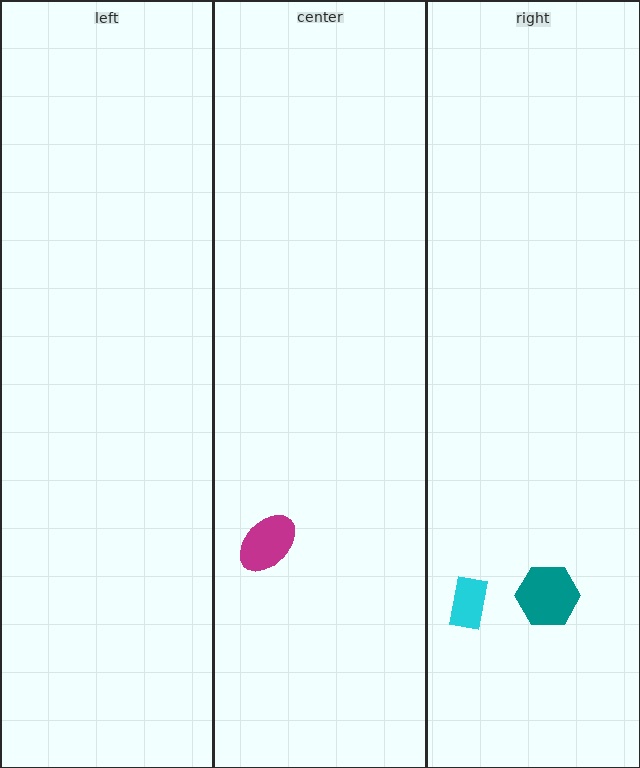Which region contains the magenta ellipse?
The center region.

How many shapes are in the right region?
2.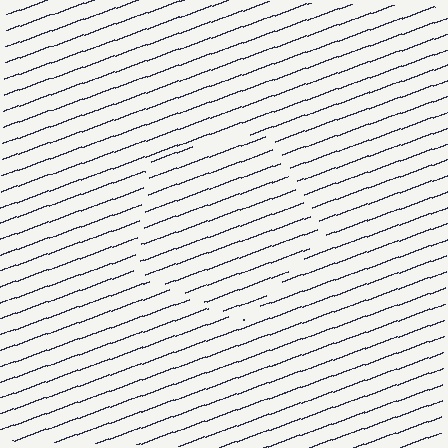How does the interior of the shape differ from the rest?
The interior of the shape contains the same grating, shifted by half a period — the contour is defined by the phase discontinuity where line-ends from the inner and outer gratings abut.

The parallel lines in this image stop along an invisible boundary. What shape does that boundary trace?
An illusory pentagon. The interior of the shape contains the same grating, shifted by half a period — the contour is defined by the phase discontinuity where line-ends from the inner and outer gratings abut.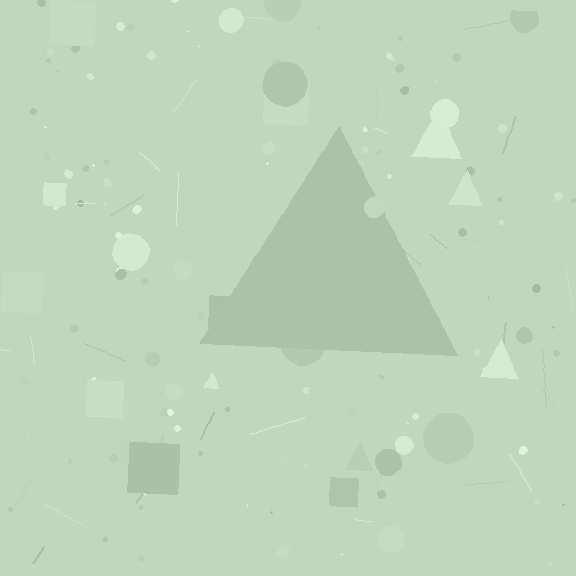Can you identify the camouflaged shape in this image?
The camouflaged shape is a triangle.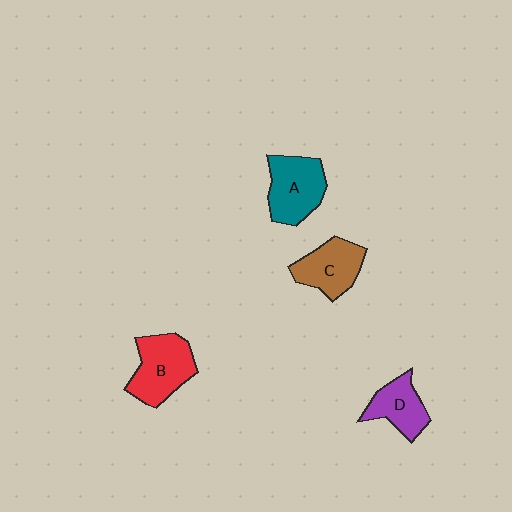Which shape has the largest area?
Shape B (red).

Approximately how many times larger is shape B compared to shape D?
Approximately 1.4 times.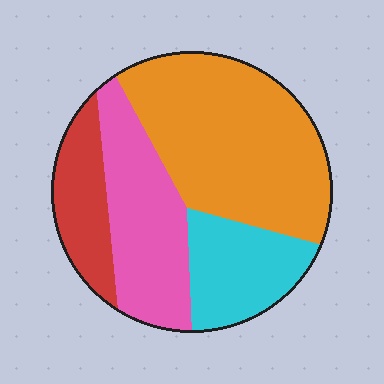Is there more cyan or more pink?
Pink.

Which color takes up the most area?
Orange, at roughly 45%.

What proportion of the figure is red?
Red covers 14% of the figure.